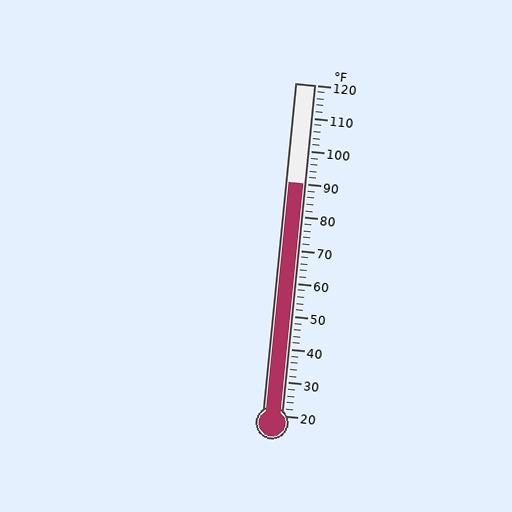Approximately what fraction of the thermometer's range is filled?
The thermometer is filled to approximately 70% of its range.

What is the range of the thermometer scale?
The thermometer scale ranges from 20°F to 120°F.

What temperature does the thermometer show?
The thermometer shows approximately 90°F.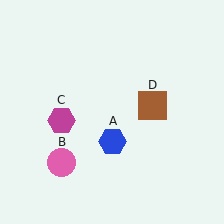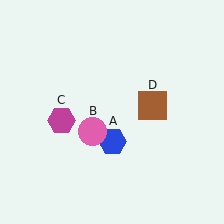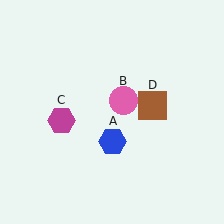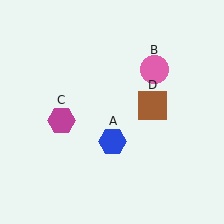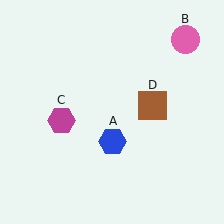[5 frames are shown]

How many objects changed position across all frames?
1 object changed position: pink circle (object B).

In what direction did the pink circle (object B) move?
The pink circle (object B) moved up and to the right.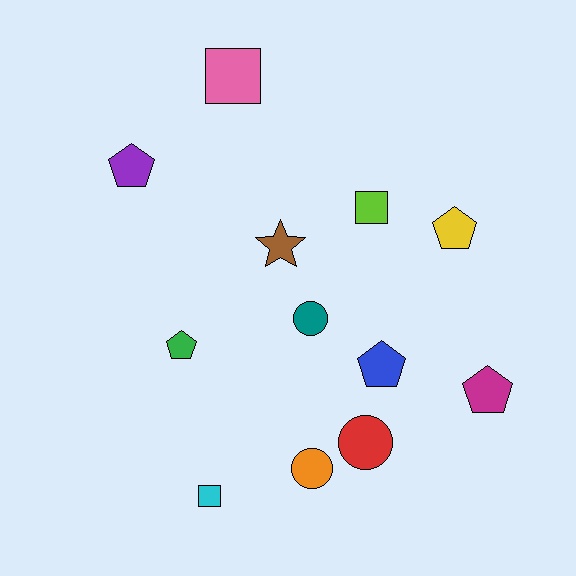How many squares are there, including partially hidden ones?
There are 3 squares.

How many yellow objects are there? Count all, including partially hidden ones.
There is 1 yellow object.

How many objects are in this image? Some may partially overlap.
There are 12 objects.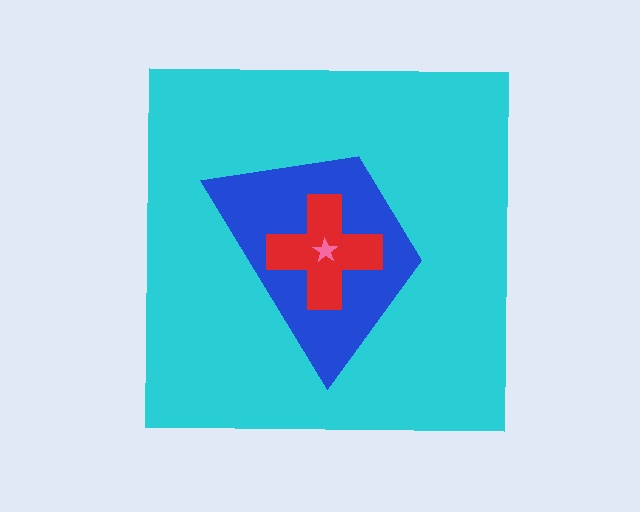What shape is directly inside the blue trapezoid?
The red cross.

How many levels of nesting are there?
4.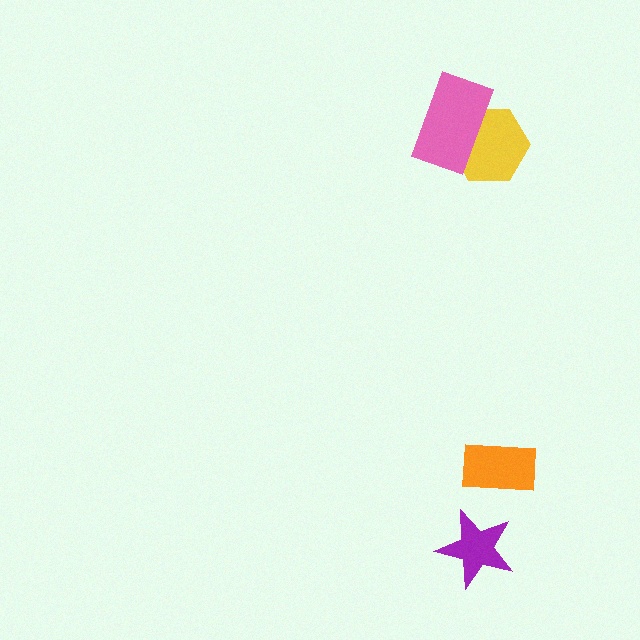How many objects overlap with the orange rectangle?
0 objects overlap with the orange rectangle.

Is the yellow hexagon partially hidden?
Yes, it is partially covered by another shape.